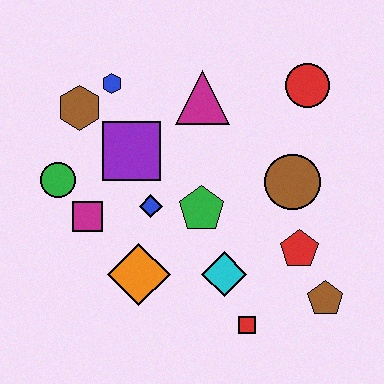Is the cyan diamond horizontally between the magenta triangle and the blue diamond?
No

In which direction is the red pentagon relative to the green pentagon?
The red pentagon is to the right of the green pentagon.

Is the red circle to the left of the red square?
No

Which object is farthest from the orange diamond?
The red circle is farthest from the orange diamond.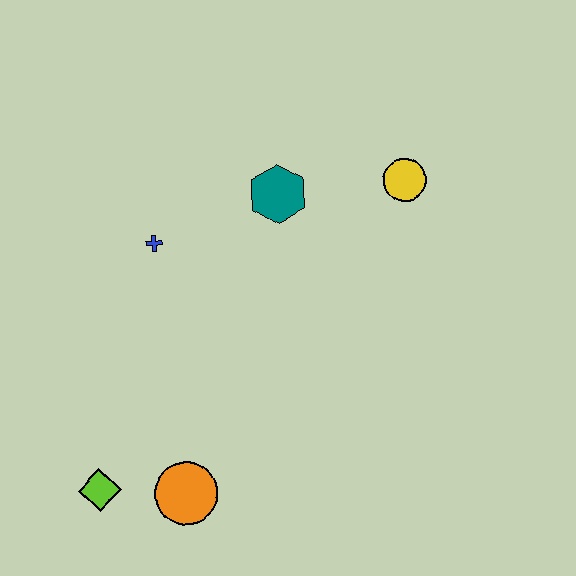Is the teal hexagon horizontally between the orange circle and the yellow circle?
Yes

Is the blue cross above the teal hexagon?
No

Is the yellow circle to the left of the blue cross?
No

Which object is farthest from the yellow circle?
The lime diamond is farthest from the yellow circle.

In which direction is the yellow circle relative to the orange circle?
The yellow circle is above the orange circle.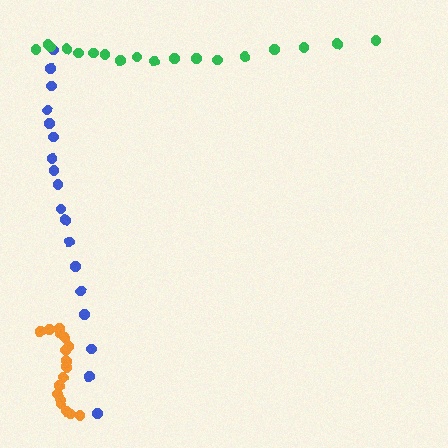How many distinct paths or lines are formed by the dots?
There are 3 distinct paths.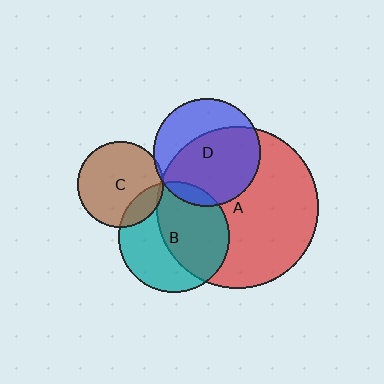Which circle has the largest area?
Circle A (red).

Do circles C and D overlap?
Yes.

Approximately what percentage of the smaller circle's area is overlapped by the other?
Approximately 5%.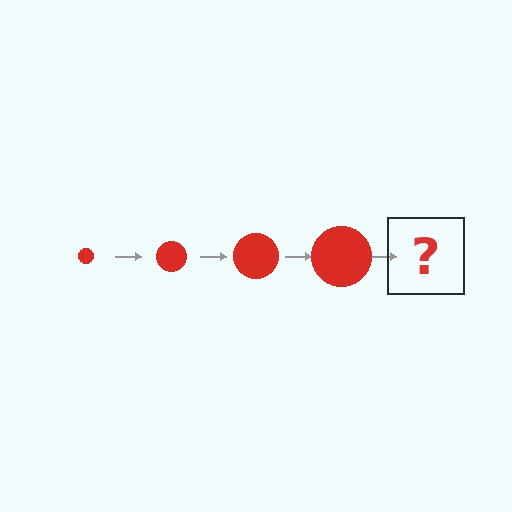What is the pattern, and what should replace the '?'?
The pattern is that the circle gets progressively larger each step. The '?' should be a red circle, larger than the previous one.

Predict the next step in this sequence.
The next step is a red circle, larger than the previous one.